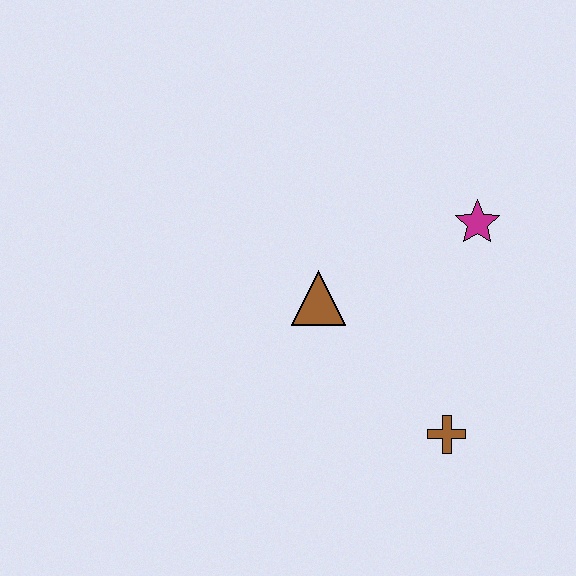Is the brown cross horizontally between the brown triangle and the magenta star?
Yes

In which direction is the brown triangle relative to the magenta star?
The brown triangle is to the left of the magenta star.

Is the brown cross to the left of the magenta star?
Yes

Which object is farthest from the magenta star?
The brown cross is farthest from the magenta star.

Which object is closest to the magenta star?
The brown triangle is closest to the magenta star.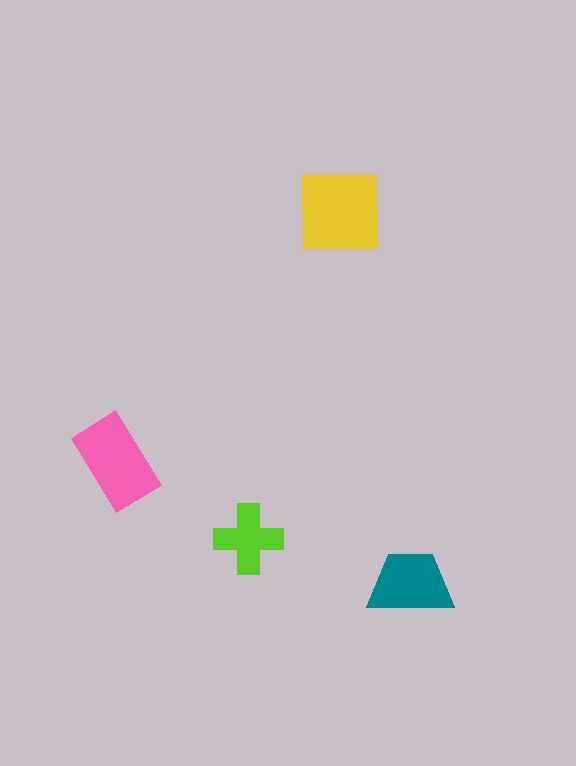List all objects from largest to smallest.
The yellow square, the pink rectangle, the teal trapezoid, the lime cross.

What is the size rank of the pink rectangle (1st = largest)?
2nd.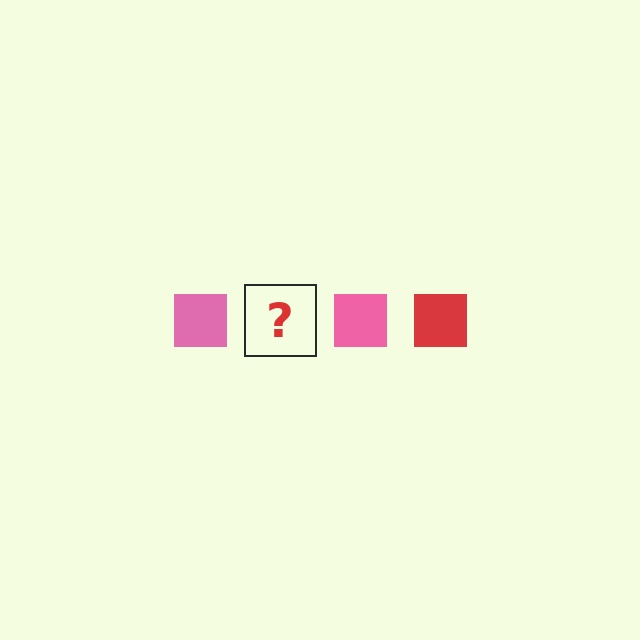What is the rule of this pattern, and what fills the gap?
The rule is that the pattern cycles through pink, red squares. The gap should be filled with a red square.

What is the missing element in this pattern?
The missing element is a red square.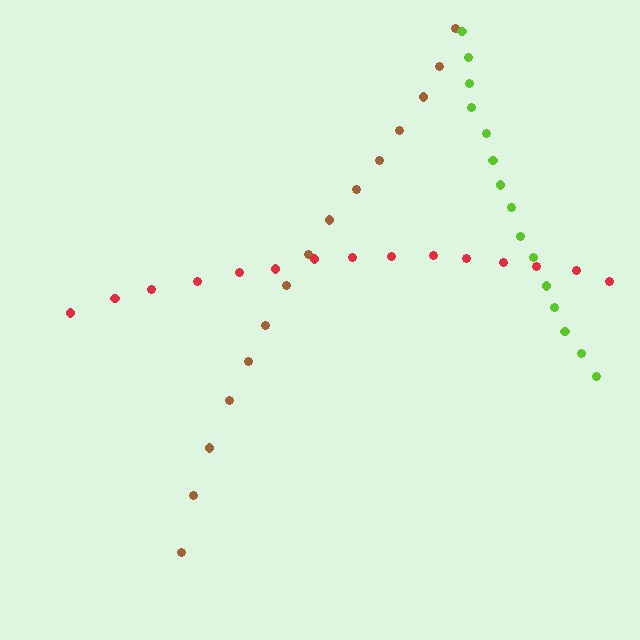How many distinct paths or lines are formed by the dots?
There are 3 distinct paths.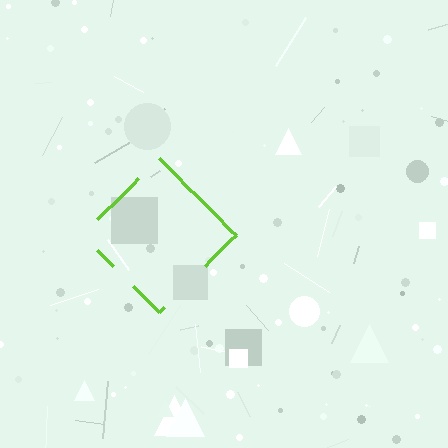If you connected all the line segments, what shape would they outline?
They would outline a diamond.